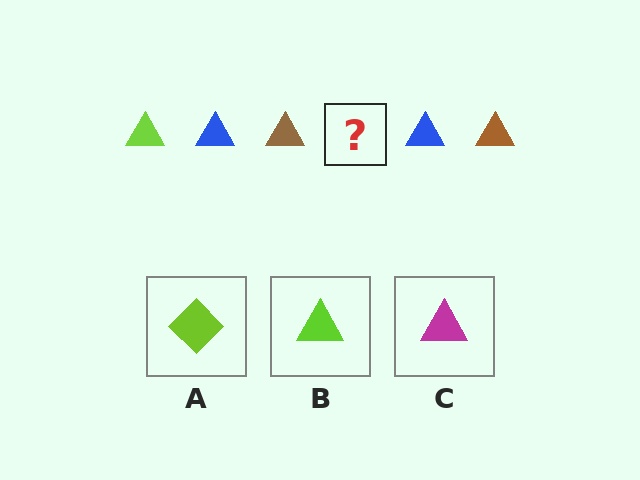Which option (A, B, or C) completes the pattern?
B.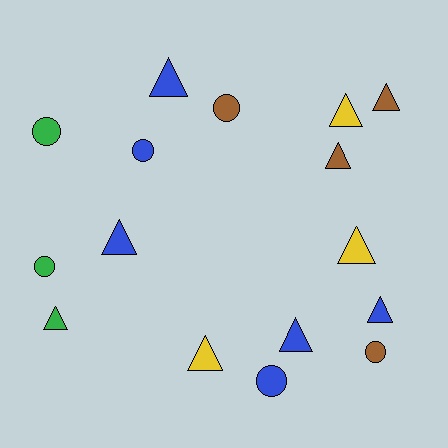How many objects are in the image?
There are 16 objects.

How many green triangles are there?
There is 1 green triangle.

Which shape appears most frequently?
Triangle, with 10 objects.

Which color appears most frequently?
Blue, with 6 objects.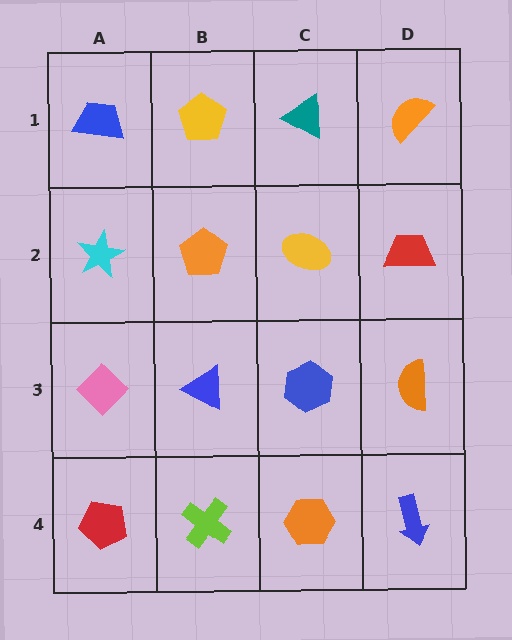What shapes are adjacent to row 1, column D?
A red trapezoid (row 2, column D), a teal triangle (row 1, column C).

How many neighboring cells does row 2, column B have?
4.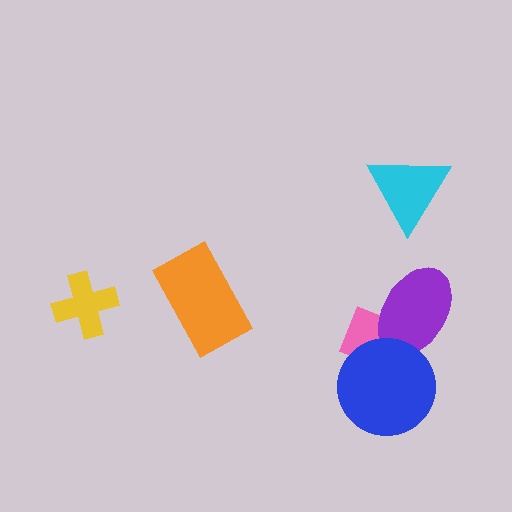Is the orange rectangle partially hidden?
No, no other shape covers it.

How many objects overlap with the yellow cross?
0 objects overlap with the yellow cross.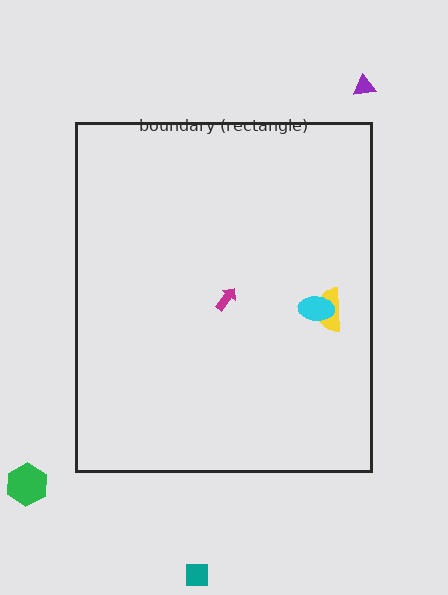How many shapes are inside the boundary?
3 inside, 3 outside.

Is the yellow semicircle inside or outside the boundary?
Inside.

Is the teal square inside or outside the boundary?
Outside.